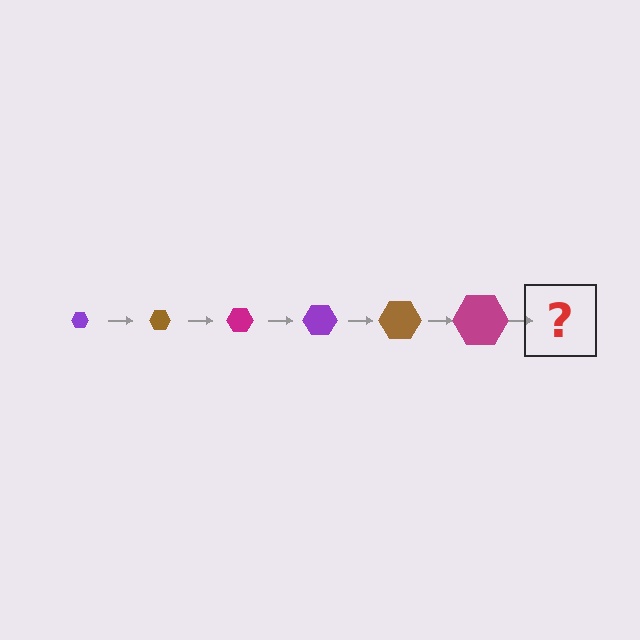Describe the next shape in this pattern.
It should be a purple hexagon, larger than the previous one.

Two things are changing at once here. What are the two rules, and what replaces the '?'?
The two rules are that the hexagon grows larger each step and the color cycles through purple, brown, and magenta. The '?' should be a purple hexagon, larger than the previous one.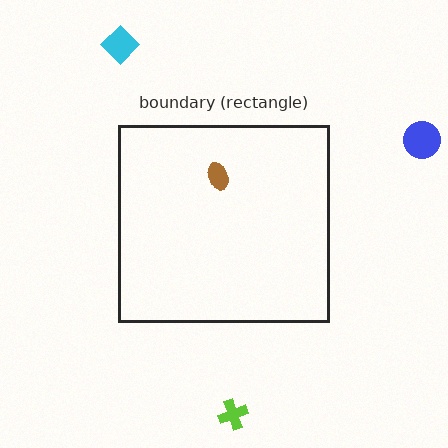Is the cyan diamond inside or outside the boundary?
Outside.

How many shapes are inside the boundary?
1 inside, 3 outside.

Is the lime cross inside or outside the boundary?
Outside.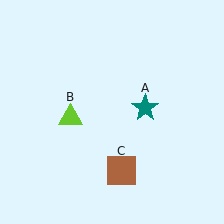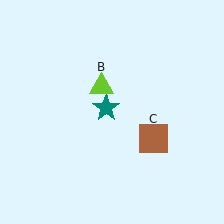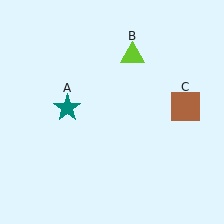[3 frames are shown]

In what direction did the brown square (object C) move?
The brown square (object C) moved up and to the right.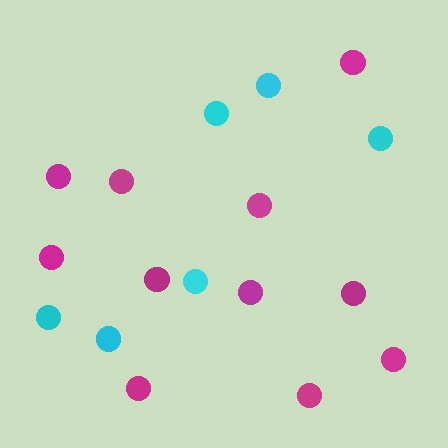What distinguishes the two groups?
There are 2 groups: one group of magenta circles (11) and one group of cyan circles (6).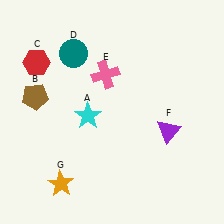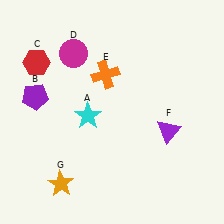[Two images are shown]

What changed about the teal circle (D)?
In Image 1, D is teal. In Image 2, it changed to magenta.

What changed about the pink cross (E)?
In Image 1, E is pink. In Image 2, it changed to orange.